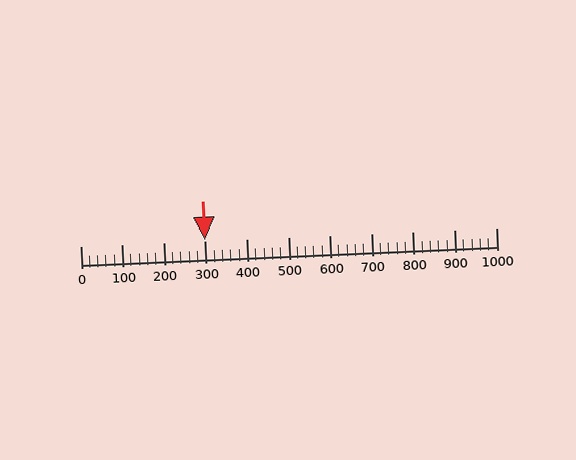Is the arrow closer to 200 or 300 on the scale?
The arrow is closer to 300.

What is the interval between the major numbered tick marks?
The major tick marks are spaced 100 units apart.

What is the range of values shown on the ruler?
The ruler shows values from 0 to 1000.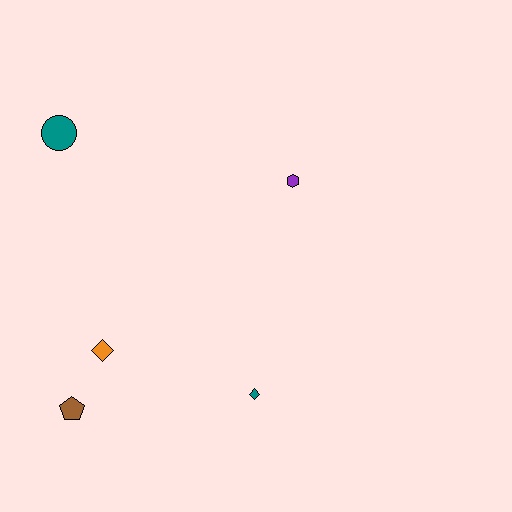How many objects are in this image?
There are 5 objects.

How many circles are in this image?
There is 1 circle.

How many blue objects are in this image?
There are no blue objects.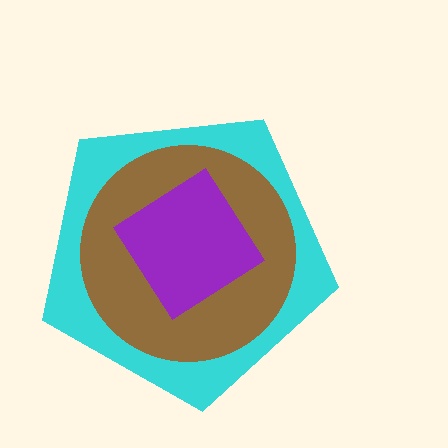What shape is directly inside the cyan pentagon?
The brown circle.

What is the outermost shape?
The cyan pentagon.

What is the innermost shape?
The purple diamond.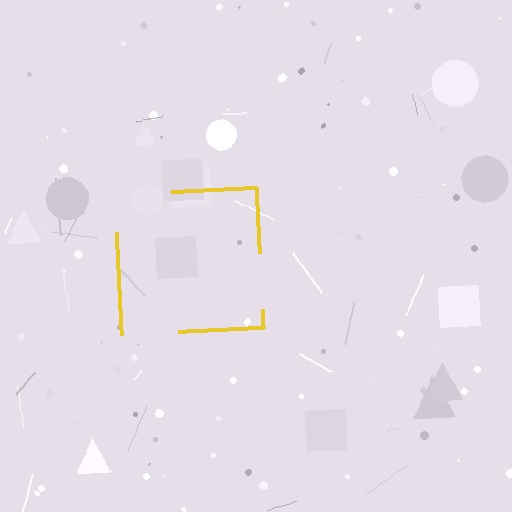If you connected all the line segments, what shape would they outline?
They would outline a square.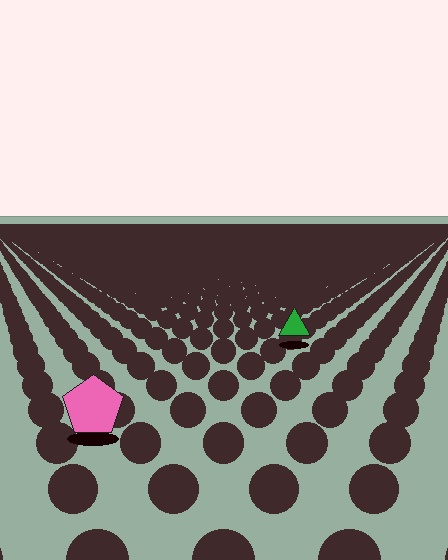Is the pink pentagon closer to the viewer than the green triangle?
Yes. The pink pentagon is closer — you can tell from the texture gradient: the ground texture is coarser near it.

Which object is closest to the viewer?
The pink pentagon is closest. The texture marks near it are larger and more spread out.